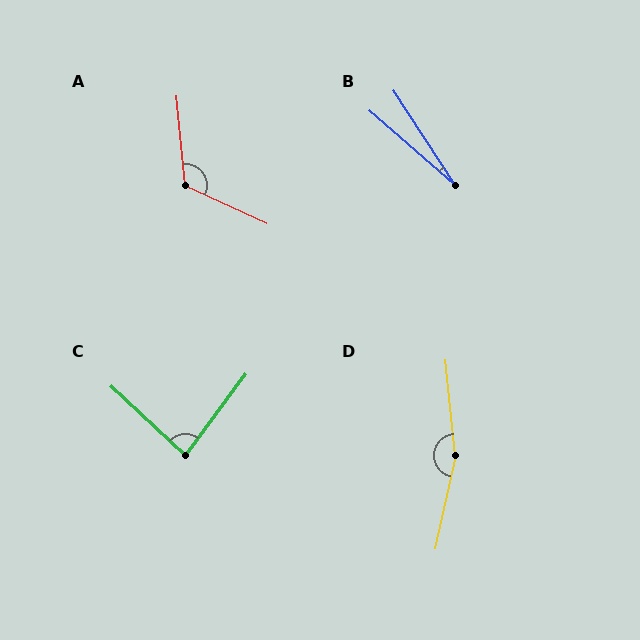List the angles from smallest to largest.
B (16°), C (83°), A (121°), D (162°).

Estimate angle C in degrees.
Approximately 83 degrees.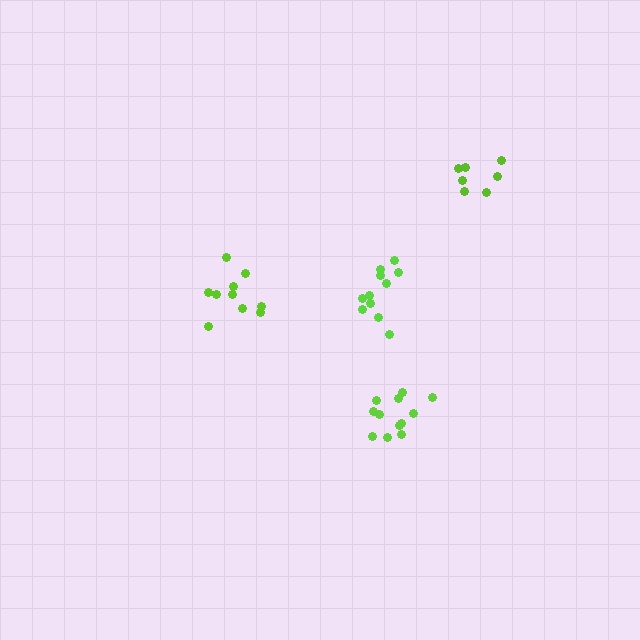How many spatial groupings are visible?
There are 4 spatial groupings.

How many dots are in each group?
Group 1: 10 dots, Group 2: 12 dots, Group 3: 11 dots, Group 4: 7 dots (40 total).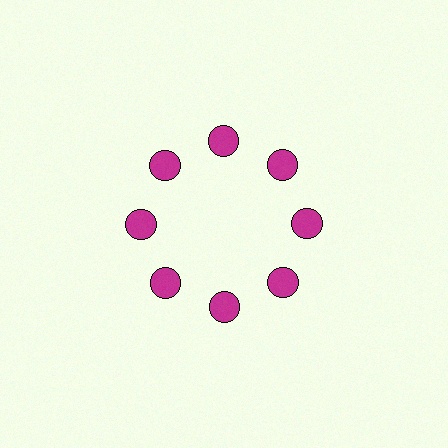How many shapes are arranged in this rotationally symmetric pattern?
There are 8 shapes, arranged in 8 groups of 1.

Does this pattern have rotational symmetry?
Yes, this pattern has 8-fold rotational symmetry. It looks the same after rotating 45 degrees around the center.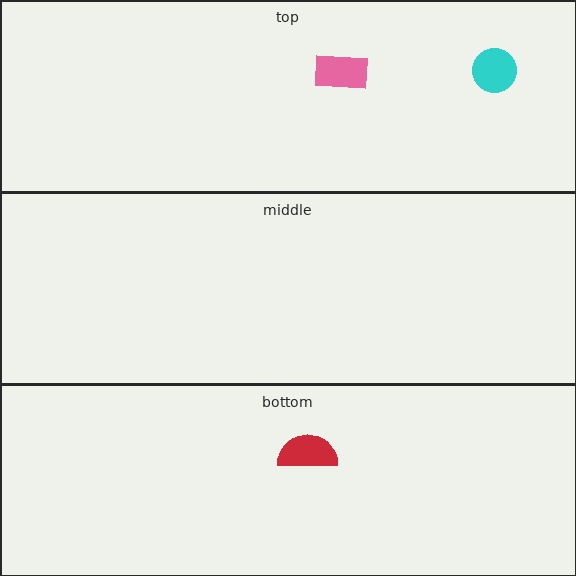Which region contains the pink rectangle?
The top region.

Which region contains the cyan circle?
The top region.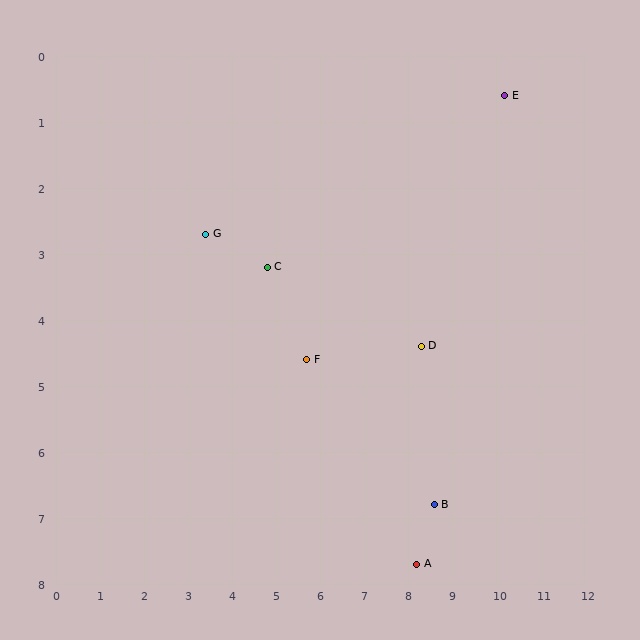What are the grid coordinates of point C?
Point C is at approximately (4.8, 3.2).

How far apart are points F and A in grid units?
Points F and A are about 4.0 grid units apart.